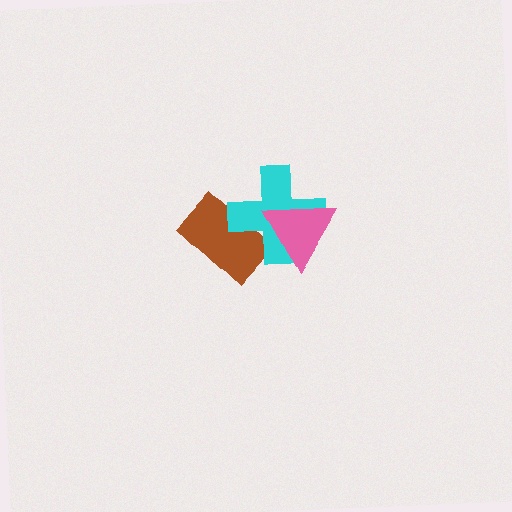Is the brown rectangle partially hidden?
Yes, it is partially covered by another shape.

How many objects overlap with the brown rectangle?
2 objects overlap with the brown rectangle.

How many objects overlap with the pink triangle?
2 objects overlap with the pink triangle.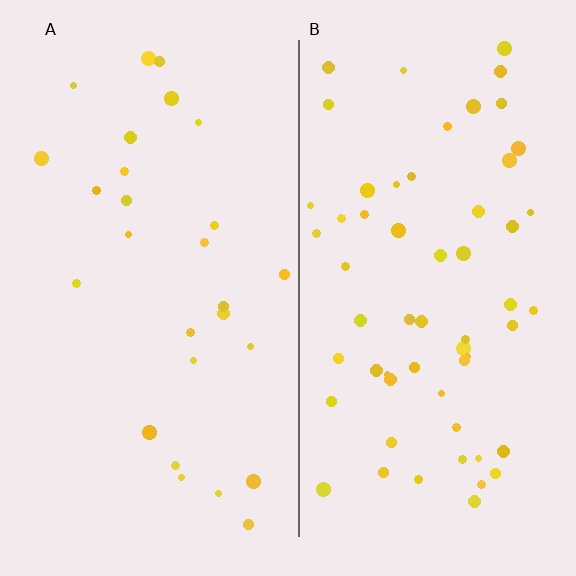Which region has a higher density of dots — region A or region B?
B (the right).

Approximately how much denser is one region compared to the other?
Approximately 2.2× — region B over region A.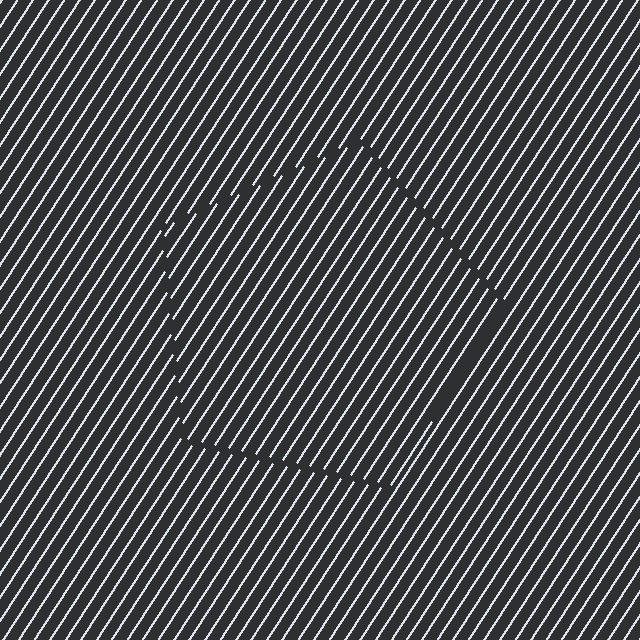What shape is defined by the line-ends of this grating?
An illusory pentagon. The interior of the shape contains the same grating, shifted by half a period — the contour is defined by the phase discontinuity where line-ends from the inner and outer gratings abut.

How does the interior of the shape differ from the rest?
The interior of the shape contains the same grating, shifted by half a period — the contour is defined by the phase discontinuity where line-ends from the inner and outer gratings abut.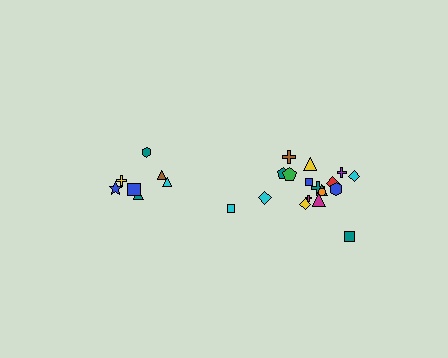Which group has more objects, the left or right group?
The right group.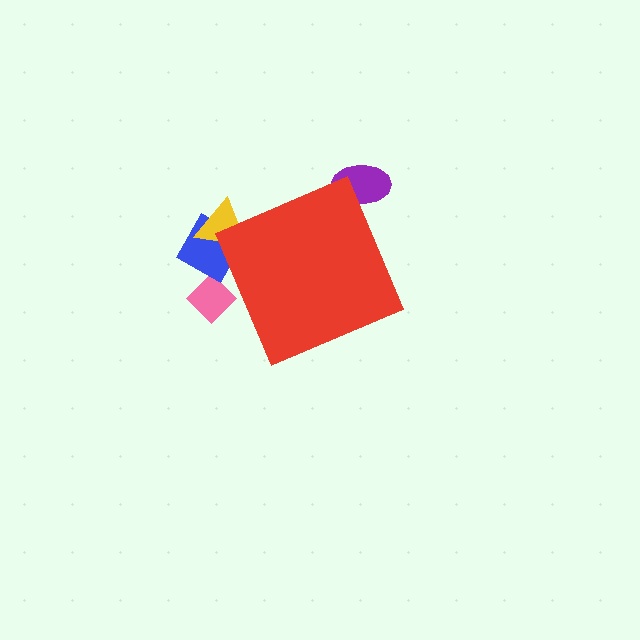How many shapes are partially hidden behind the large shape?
4 shapes are partially hidden.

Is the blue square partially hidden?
Yes, the blue square is partially hidden behind the red diamond.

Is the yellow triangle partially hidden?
Yes, the yellow triangle is partially hidden behind the red diamond.